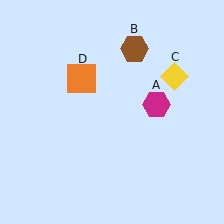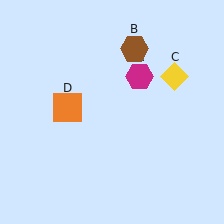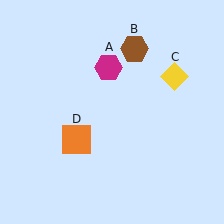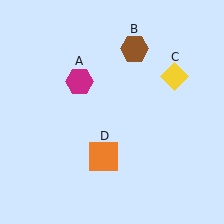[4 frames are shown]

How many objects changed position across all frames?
2 objects changed position: magenta hexagon (object A), orange square (object D).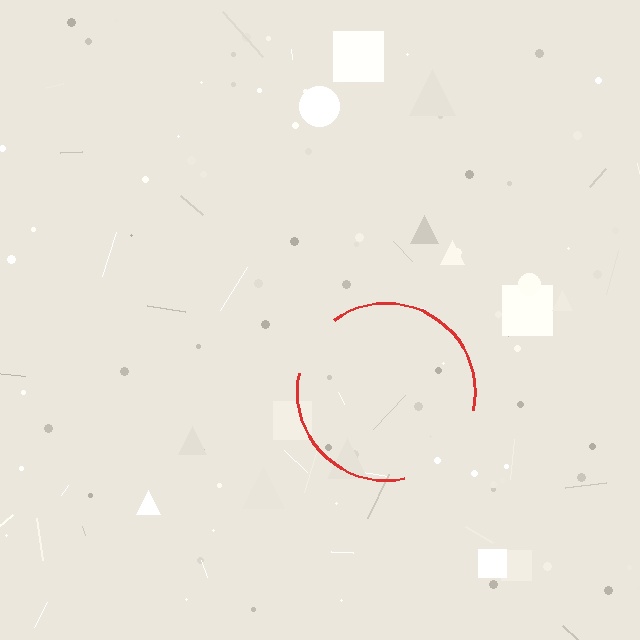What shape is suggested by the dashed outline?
The dashed outline suggests a circle.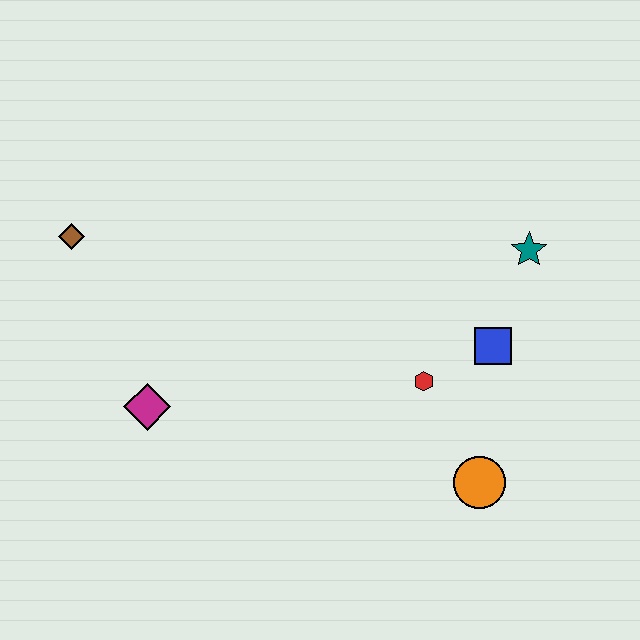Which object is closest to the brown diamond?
The magenta diamond is closest to the brown diamond.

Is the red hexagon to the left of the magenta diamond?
No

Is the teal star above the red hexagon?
Yes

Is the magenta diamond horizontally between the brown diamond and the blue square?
Yes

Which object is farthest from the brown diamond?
The orange circle is farthest from the brown diamond.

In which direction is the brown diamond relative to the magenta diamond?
The brown diamond is above the magenta diamond.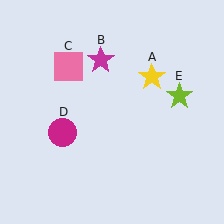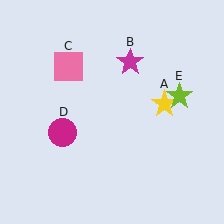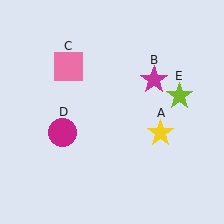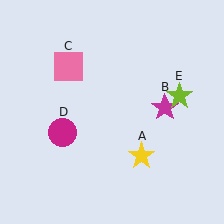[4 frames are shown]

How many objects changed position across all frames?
2 objects changed position: yellow star (object A), magenta star (object B).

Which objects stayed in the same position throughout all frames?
Pink square (object C) and magenta circle (object D) and lime star (object E) remained stationary.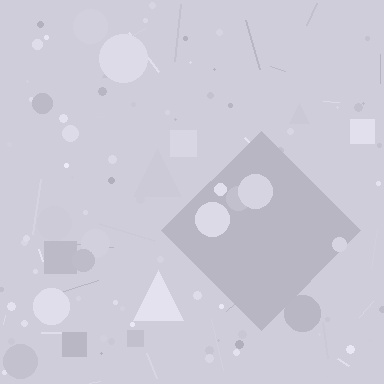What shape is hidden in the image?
A diamond is hidden in the image.